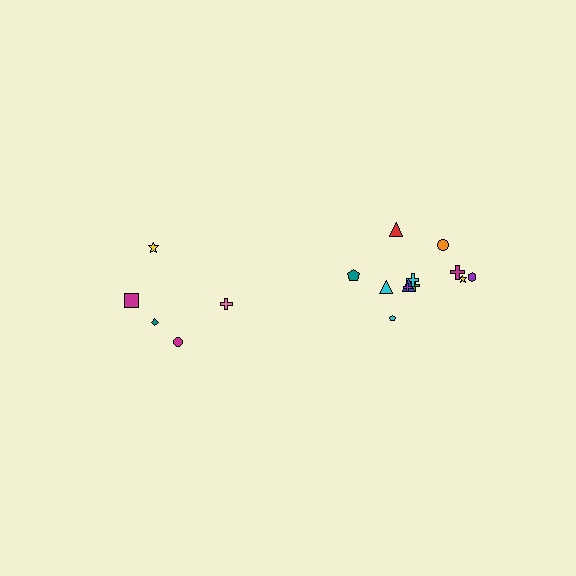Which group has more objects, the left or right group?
The right group.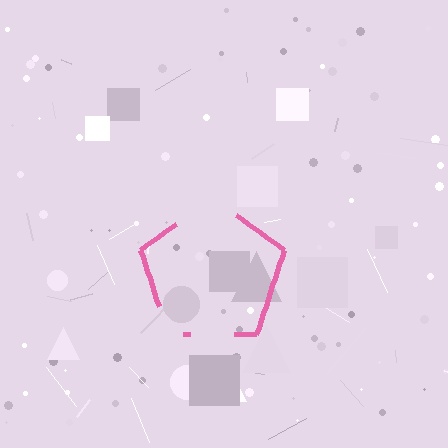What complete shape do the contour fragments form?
The contour fragments form a pentagon.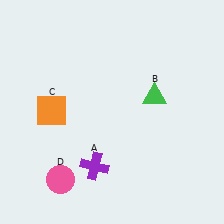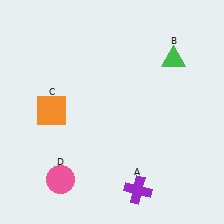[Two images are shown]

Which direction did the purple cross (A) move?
The purple cross (A) moved right.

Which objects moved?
The objects that moved are: the purple cross (A), the green triangle (B).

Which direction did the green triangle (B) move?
The green triangle (B) moved up.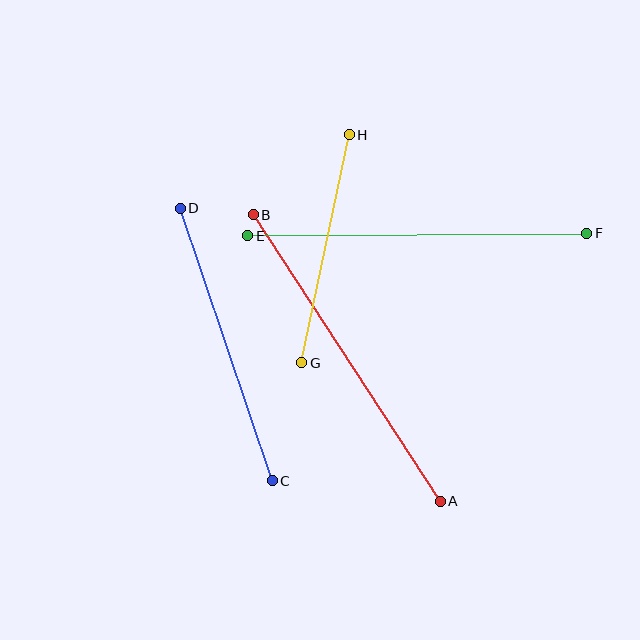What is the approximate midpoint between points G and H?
The midpoint is at approximately (326, 249) pixels.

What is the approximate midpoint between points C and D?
The midpoint is at approximately (226, 344) pixels.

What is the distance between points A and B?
The distance is approximately 342 pixels.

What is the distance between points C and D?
The distance is approximately 288 pixels.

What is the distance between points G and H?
The distance is approximately 233 pixels.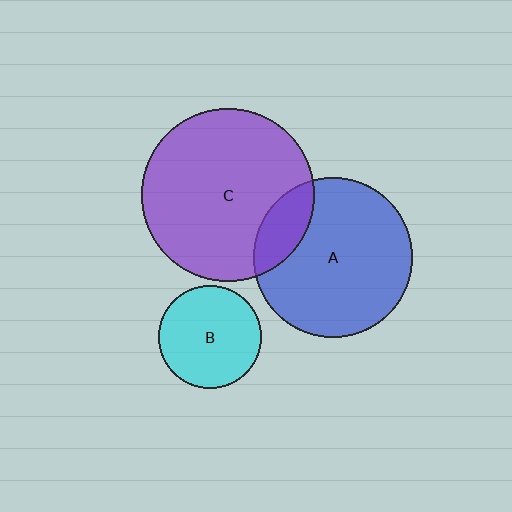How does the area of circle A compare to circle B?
Approximately 2.4 times.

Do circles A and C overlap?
Yes.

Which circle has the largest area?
Circle C (purple).